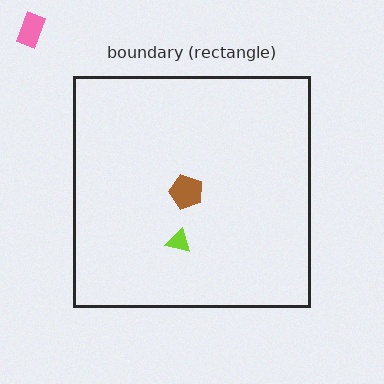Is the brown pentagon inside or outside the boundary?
Inside.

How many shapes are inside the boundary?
2 inside, 1 outside.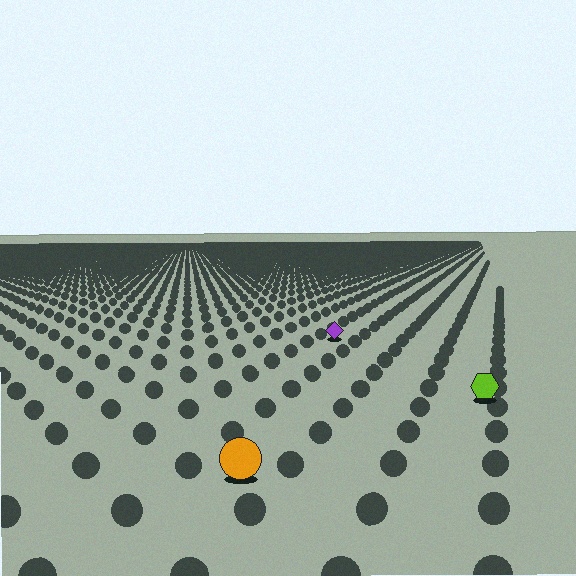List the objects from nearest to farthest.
From nearest to farthest: the orange circle, the lime hexagon, the purple diamond.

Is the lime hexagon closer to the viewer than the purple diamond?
Yes. The lime hexagon is closer — you can tell from the texture gradient: the ground texture is coarser near it.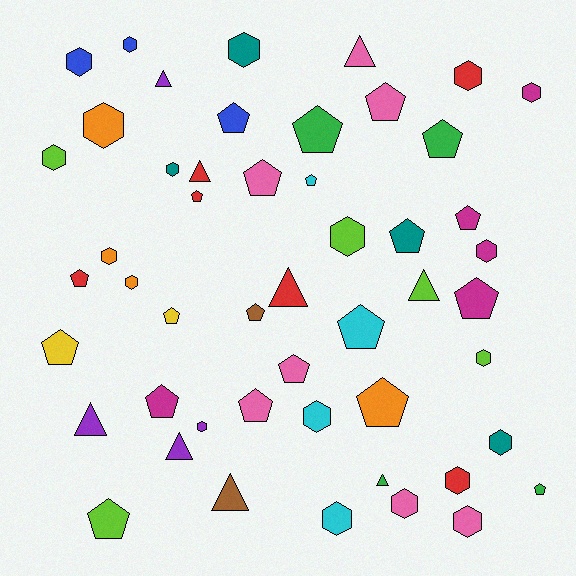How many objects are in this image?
There are 50 objects.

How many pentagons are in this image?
There are 21 pentagons.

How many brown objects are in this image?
There are 2 brown objects.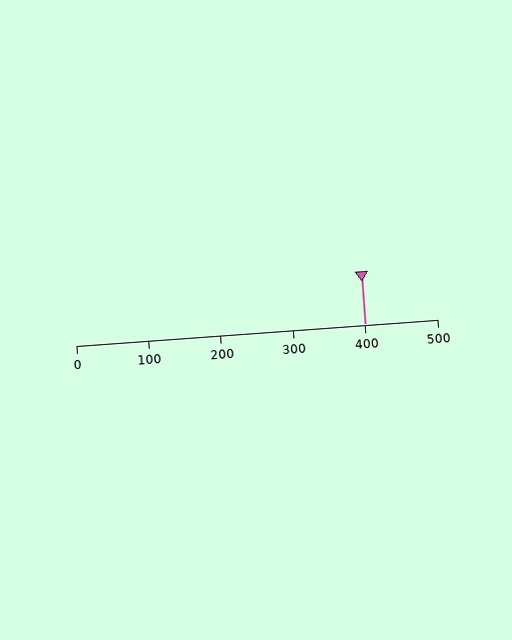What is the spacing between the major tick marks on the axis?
The major ticks are spaced 100 apart.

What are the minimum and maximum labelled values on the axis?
The axis runs from 0 to 500.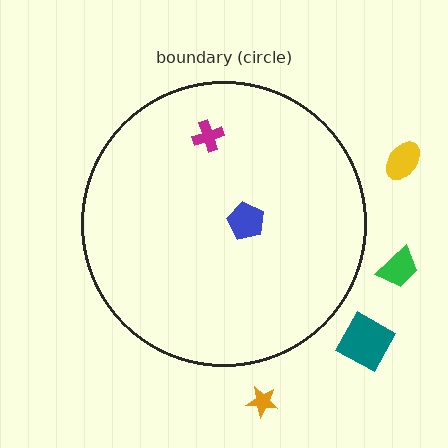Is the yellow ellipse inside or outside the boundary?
Outside.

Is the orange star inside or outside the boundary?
Outside.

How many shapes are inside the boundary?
2 inside, 4 outside.